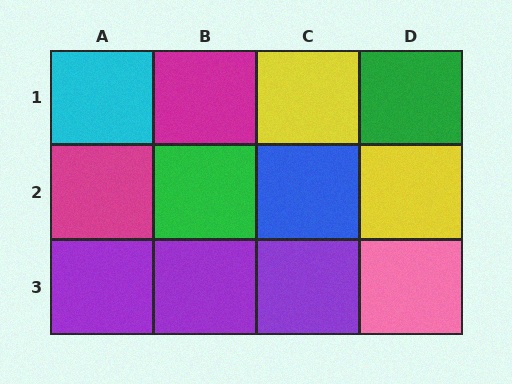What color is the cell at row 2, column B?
Green.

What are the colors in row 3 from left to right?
Purple, purple, purple, pink.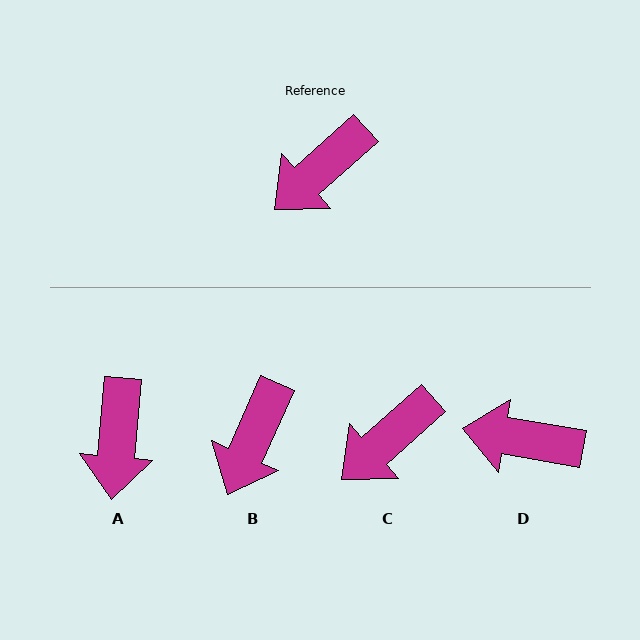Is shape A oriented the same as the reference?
No, it is off by about 43 degrees.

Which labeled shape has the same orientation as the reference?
C.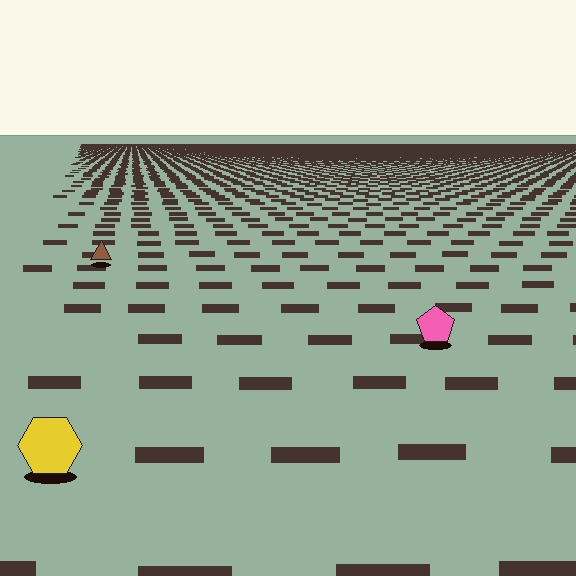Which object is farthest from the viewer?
The brown triangle is farthest from the viewer. It appears smaller and the ground texture around it is denser.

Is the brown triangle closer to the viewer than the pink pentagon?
No. The pink pentagon is closer — you can tell from the texture gradient: the ground texture is coarser near it.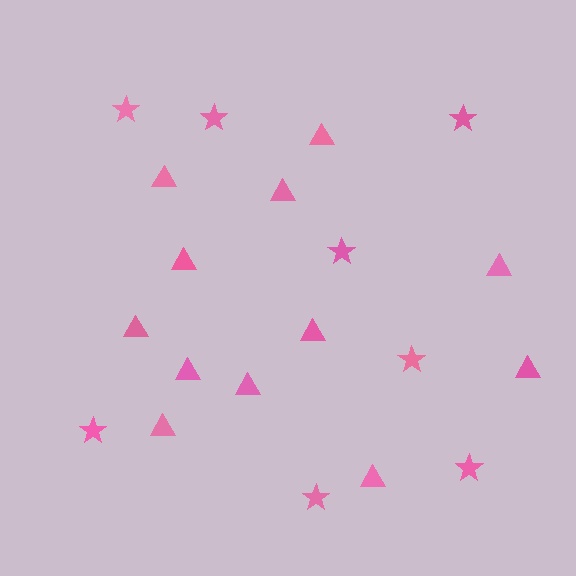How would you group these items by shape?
There are 2 groups: one group of triangles (12) and one group of stars (8).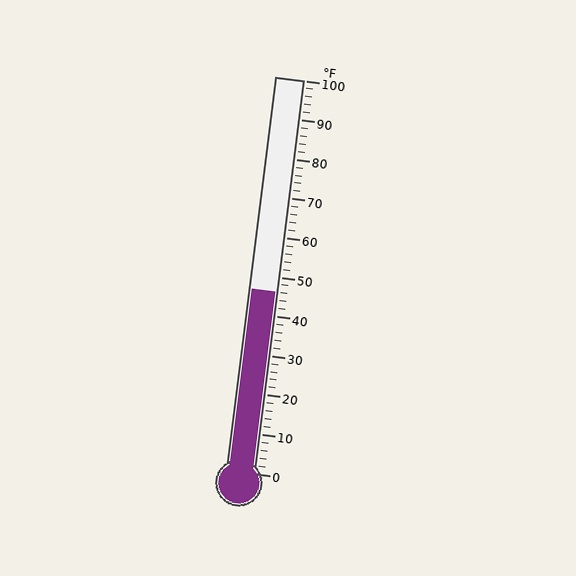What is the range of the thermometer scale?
The thermometer scale ranges from 0°F to 100°F.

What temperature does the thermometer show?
The thermometer shows approximately 46°F.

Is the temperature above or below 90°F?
The temperature is below 90°F.